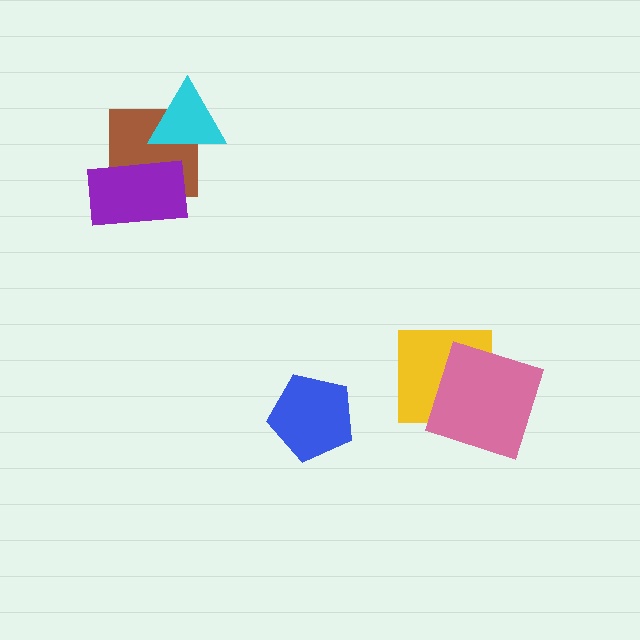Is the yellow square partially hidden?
Yes, it is partially covered by another shape.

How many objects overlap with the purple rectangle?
1 object overlaps with the purple rectangle.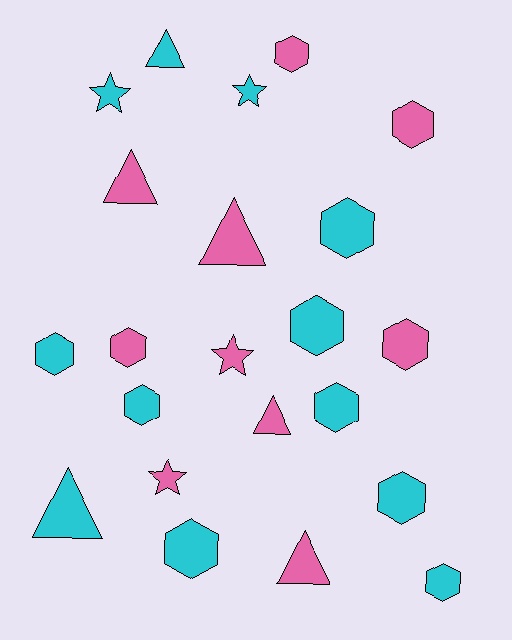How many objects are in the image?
There are 22 objects.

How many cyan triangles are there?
There are 2 cyan triangles.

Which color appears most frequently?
Cyan, with 12 objects.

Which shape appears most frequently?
Hexagon, with 12 objects.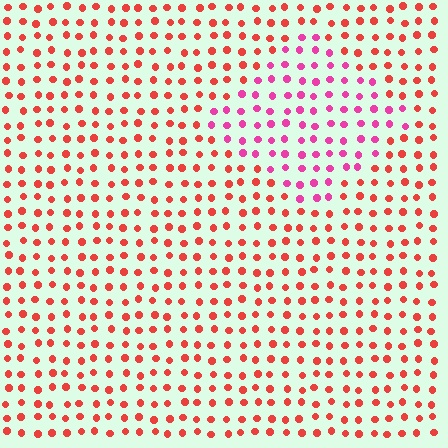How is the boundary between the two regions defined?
The boundary is defined purely by a slight shift in hue (about 38 degrees). Spacing, size, and orientation are identical on both sides.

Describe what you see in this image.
The image is filled with small red elements in a uniform arrangement. A diamond-shaped region is visible where the elements are tinted to a slightly different hue, forming a subtle color boundary.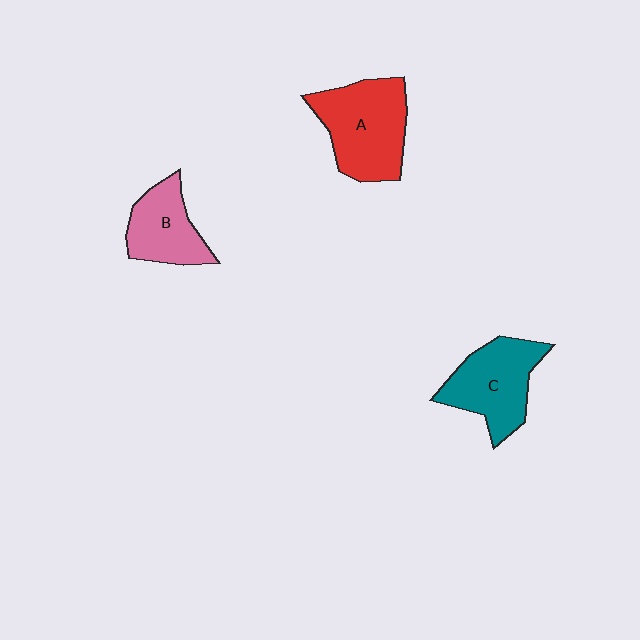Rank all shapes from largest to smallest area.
From largest to smallest: A (red), C (teal), B (pink).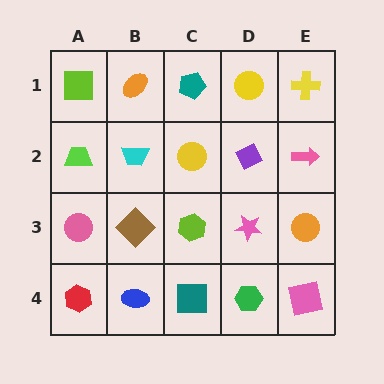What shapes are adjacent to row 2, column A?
A lime square (row 1, column A), a pink circle (row 3, column A), a cyan trapezoid (row 2, column B).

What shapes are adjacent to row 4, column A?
A pink circle (row 3, column A), a blue ellipse (row 4, column B).